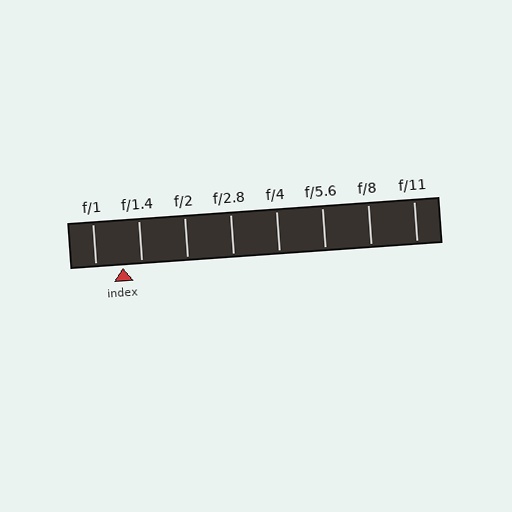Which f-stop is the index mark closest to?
The index mark is closest to f/1.4.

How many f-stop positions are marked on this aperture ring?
There are 8 f-stop positions marked.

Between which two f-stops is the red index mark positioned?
The index mark is between f/1 and f/1.4.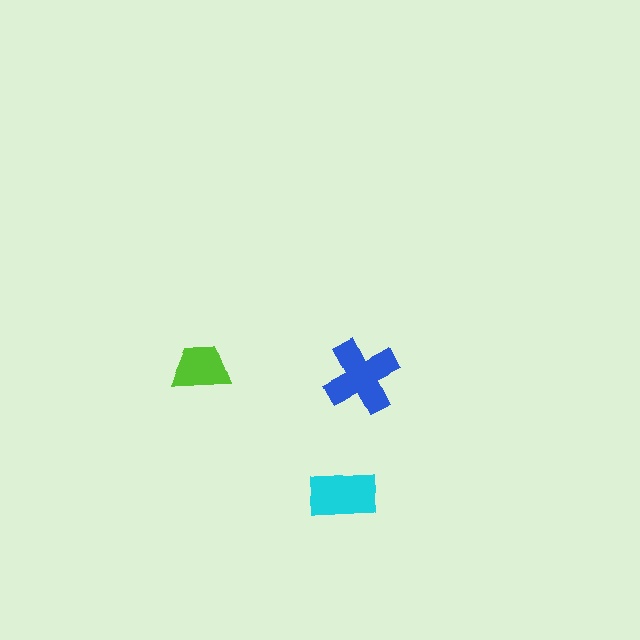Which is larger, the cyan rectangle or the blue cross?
The blue cross.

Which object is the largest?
The blue cross.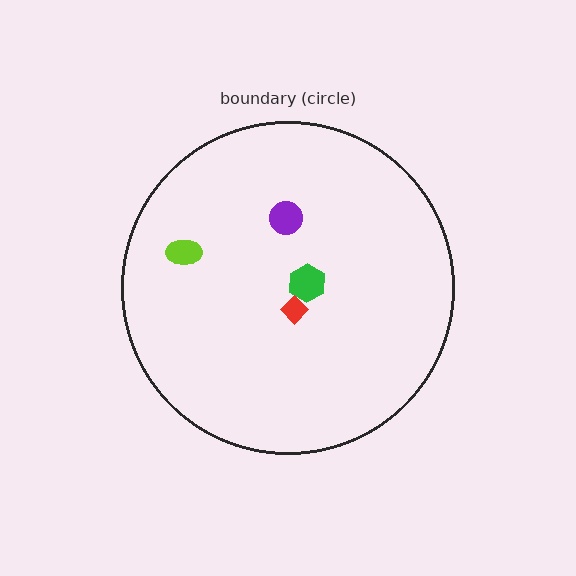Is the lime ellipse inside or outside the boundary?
Inside.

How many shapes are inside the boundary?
4 inside, 0 outside.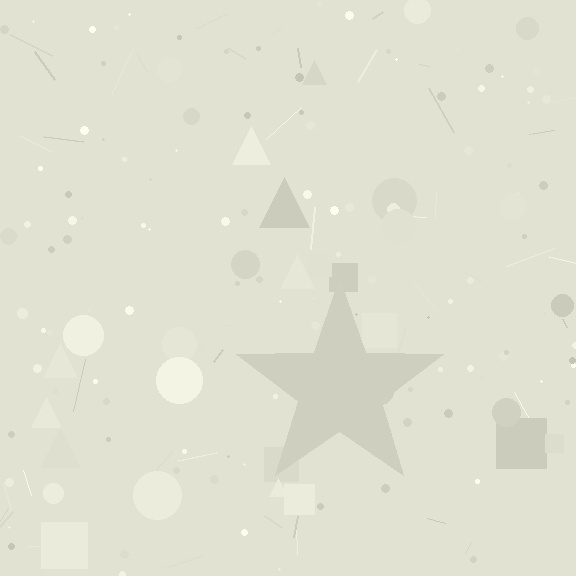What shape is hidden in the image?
A star is hidden in the image.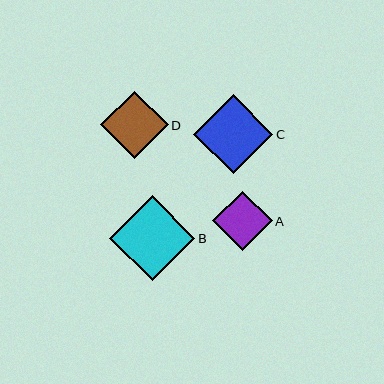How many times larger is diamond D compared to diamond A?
Diamond D is approximately 1.1 times the size of diamond A.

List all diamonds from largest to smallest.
From largest to smallest: B, C, D, A.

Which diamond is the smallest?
Diamond A is the smallest with a size of approximately 59 pixels.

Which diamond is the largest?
Diamond B is the largest with a size of approximately 85 pixels.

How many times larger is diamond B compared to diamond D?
Diamond B is approximately 1.3 times the size of diamond D.